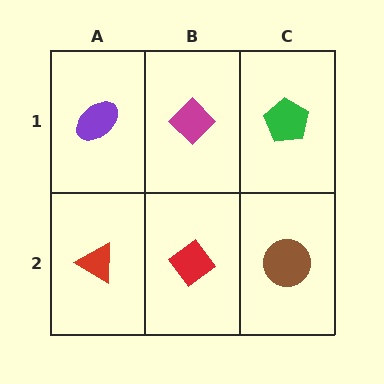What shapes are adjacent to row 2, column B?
A magenta diamond (row 1, column B), a red triangle (row 2, column A), a brown circle (row 2, column C).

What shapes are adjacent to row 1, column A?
A red triangle (row 2, column A), a magenta diamond (row 1, column B).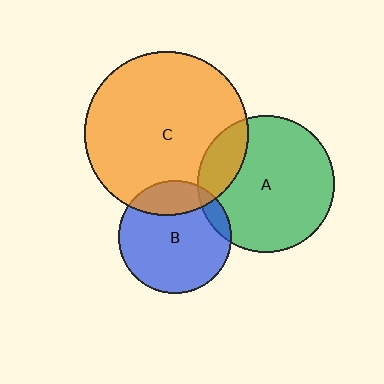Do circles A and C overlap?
Yes.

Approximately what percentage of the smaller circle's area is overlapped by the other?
Approximately 20%.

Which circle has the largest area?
Circle C (orange).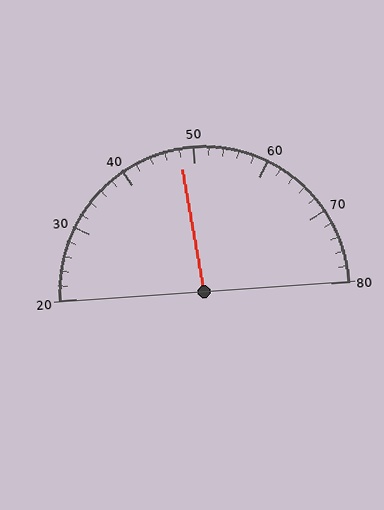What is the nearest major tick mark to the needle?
The nearest major tick mark is 50.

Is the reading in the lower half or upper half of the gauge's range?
The reading is in the lower half of the range (20 to 80).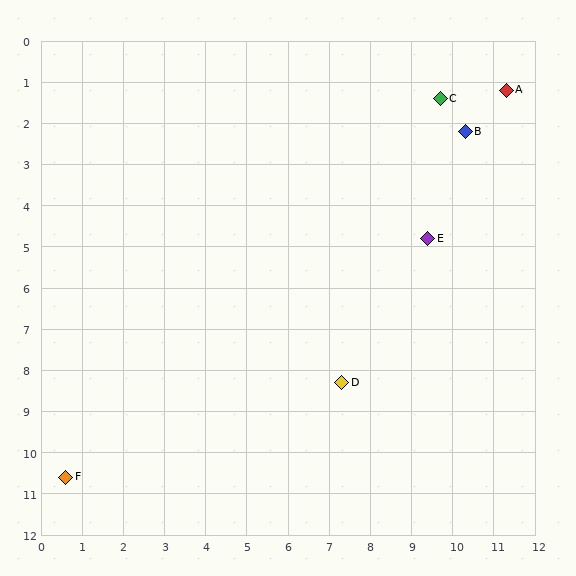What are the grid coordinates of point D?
Point D is at approximately (7.3, 8.3).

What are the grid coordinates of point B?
Point B is at approximately (10.3, 2.2).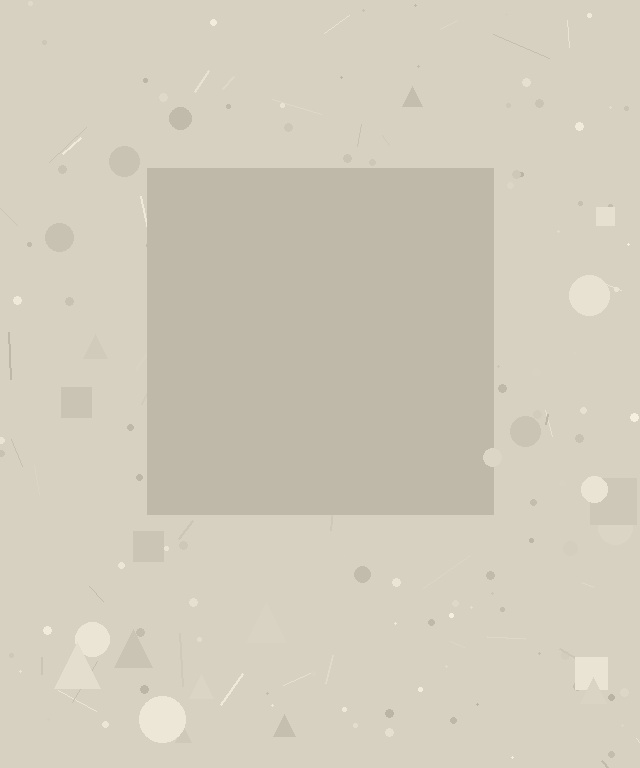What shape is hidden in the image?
A square is hidden in the image.